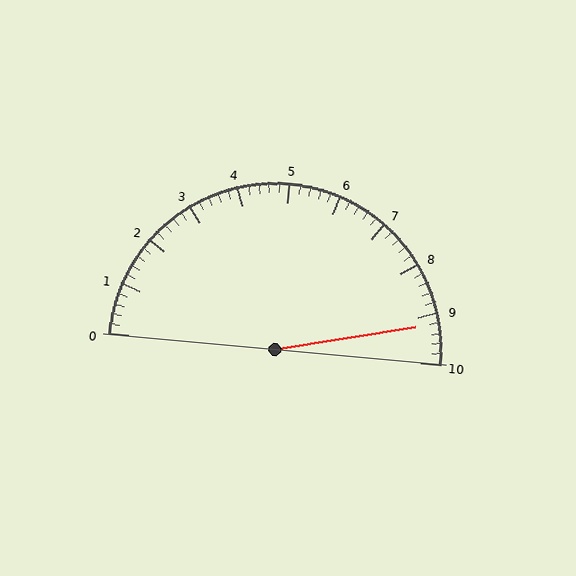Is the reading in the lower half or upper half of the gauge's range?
The reading is in the upper half of the range (0 to 10).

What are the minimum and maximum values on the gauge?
The gauge ranges from 0 to 10.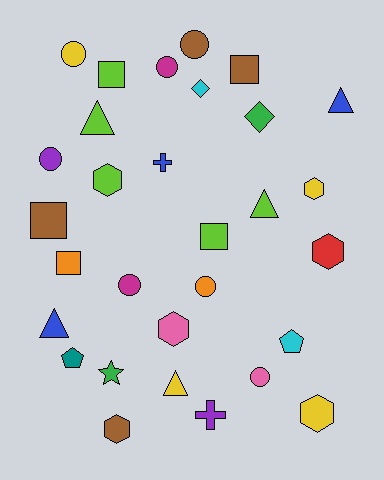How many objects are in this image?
There are 30 objects.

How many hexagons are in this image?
There are 6 hexagons.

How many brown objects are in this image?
There are 4 brown objects.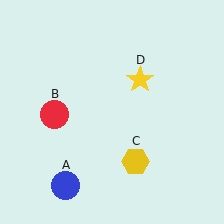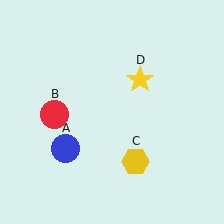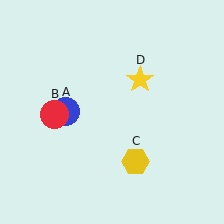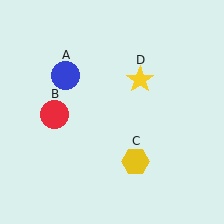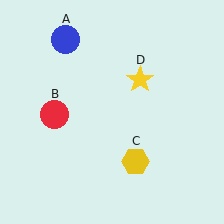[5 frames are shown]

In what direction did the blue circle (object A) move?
The blue circle (object A) moved up.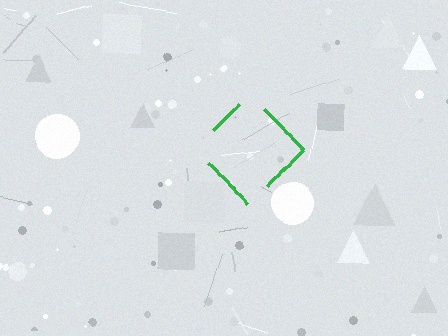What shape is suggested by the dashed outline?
The dashed outline suggests a diamond.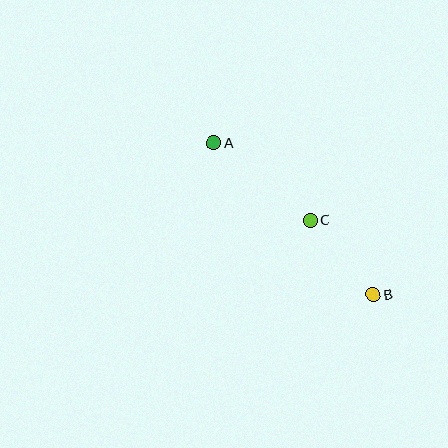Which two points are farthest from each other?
Points A and B are farthest from each other.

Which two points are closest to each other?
Points B and C are closest to each other.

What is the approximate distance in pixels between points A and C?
The distance between A and C is approximately 123 pixels.